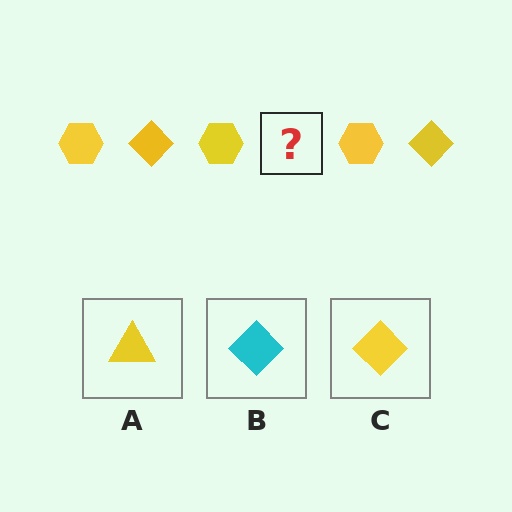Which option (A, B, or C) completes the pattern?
C.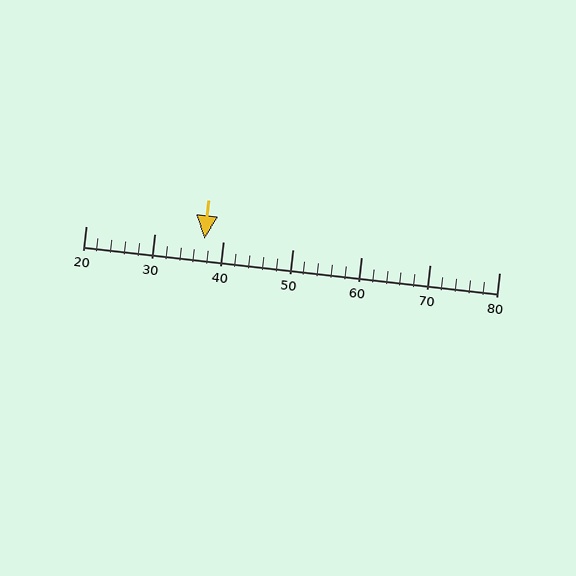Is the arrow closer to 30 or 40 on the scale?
The arrow is closer to 40.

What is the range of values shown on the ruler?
The ruler shows values from 20 to 80.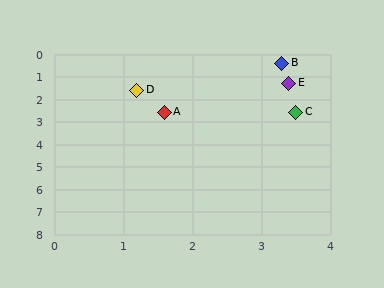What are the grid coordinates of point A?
Point A is at approximately (1.6, 2.6).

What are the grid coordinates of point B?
Point B is at approximately (3.3, 0.4).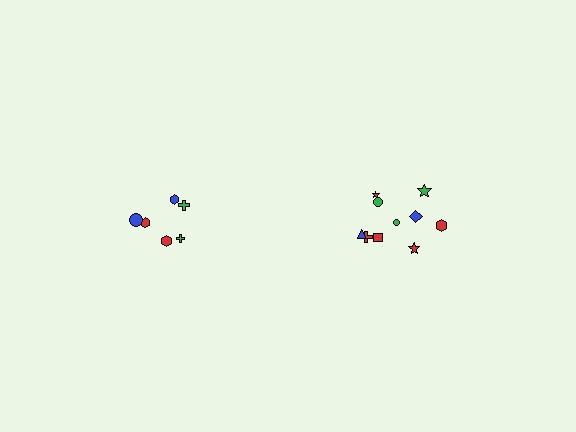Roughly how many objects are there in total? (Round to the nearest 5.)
Roughly 15 objects in total.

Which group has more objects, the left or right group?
The right group.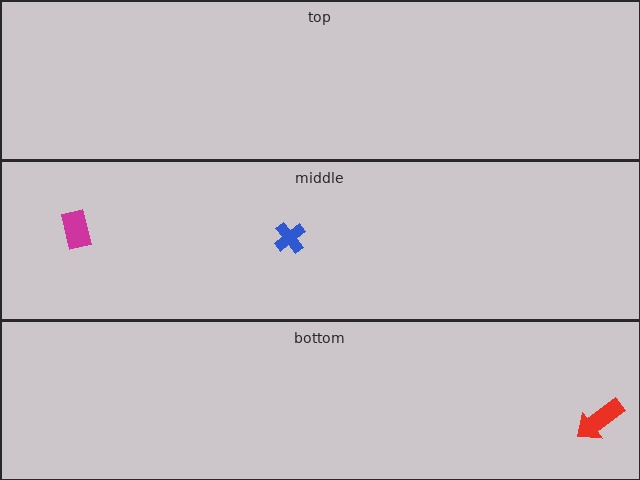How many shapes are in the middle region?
2.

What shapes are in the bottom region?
The red arrow.